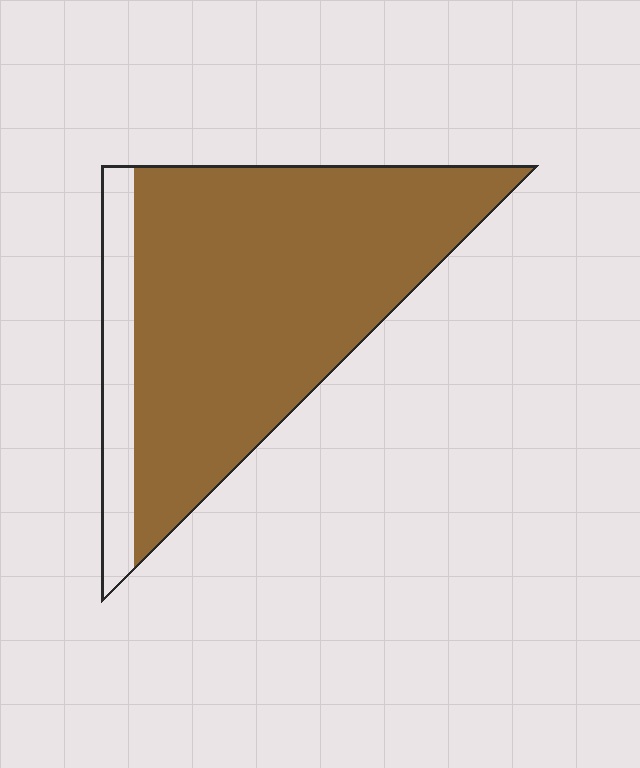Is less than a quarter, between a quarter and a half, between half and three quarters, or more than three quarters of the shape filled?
More than three quarters.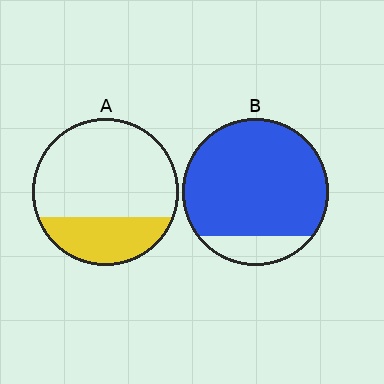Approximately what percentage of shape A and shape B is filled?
A is approximately 30% and B is approximately 85%.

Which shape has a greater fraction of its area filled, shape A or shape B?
Shape B.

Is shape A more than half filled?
No.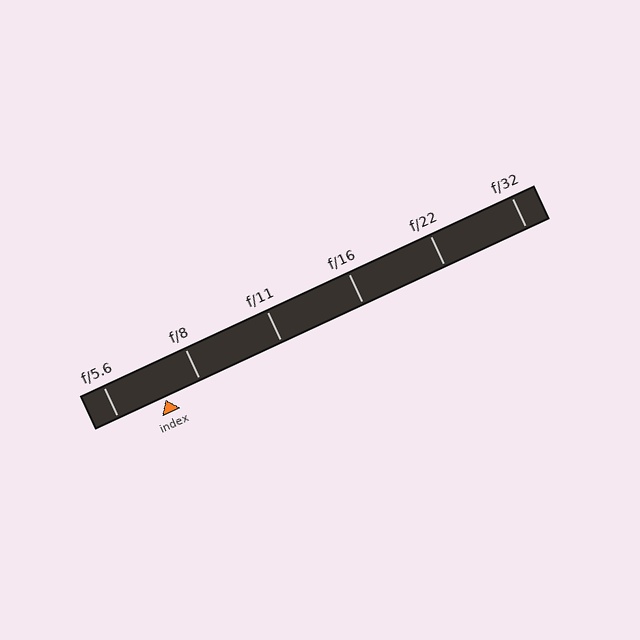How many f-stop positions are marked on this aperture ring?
There are 6 f-stop positions marked.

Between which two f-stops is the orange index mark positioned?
The index mark is between f/5.6 and f/8.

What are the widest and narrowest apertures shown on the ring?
The widest aperture shown is f/5.6 and the narrowest is f/32.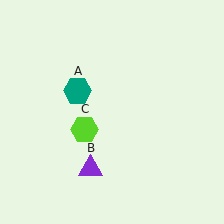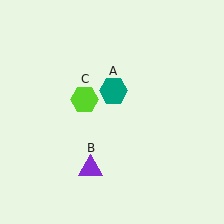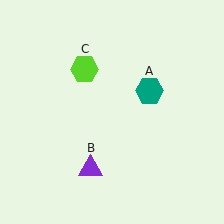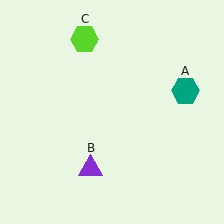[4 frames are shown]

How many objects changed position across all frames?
2 objects changed position: teal hexagon (object A), lime hexagon (object C).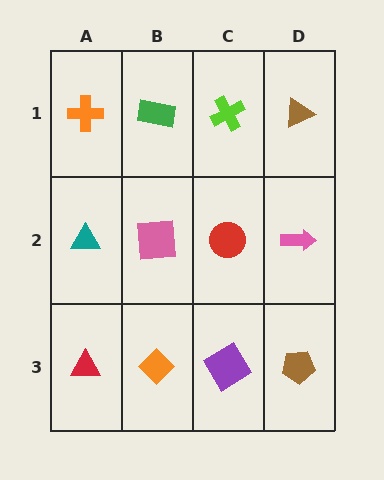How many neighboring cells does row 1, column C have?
3.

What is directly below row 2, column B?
An orange diamond.